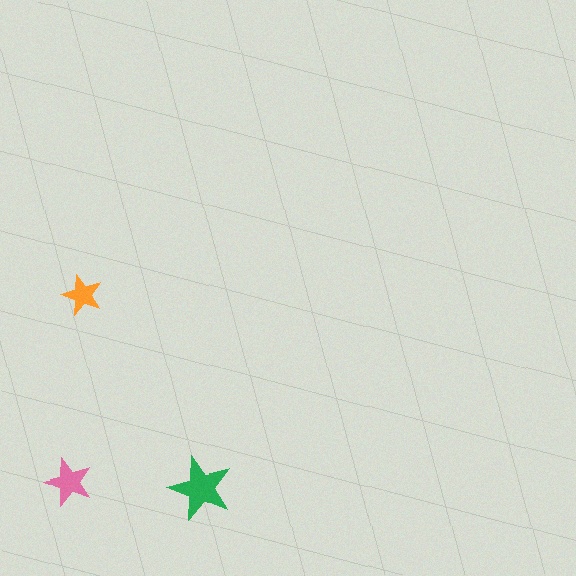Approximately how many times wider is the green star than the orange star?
About 1.5 times wider.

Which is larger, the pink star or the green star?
The green one.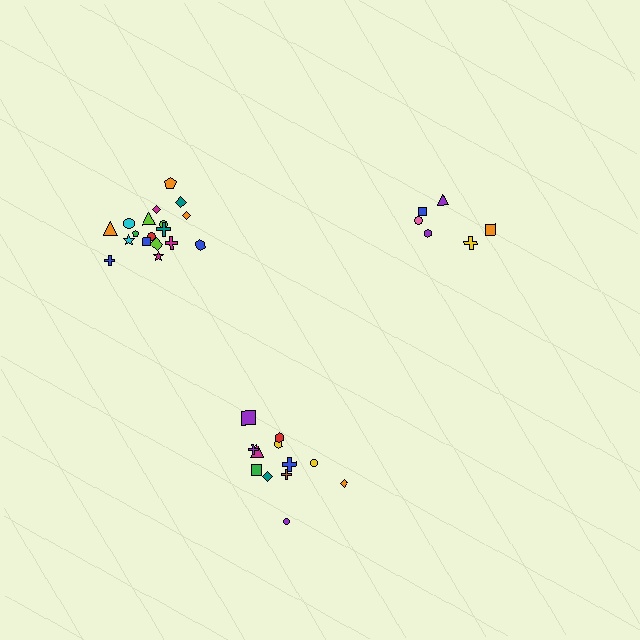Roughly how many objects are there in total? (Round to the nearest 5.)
Roughly 35 objects in total.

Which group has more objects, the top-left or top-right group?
The top-left group.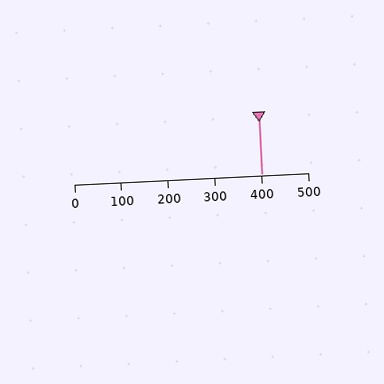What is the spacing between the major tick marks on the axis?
The major ticks are spaced 100 apart.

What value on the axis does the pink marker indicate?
The marker indicates approximately 400.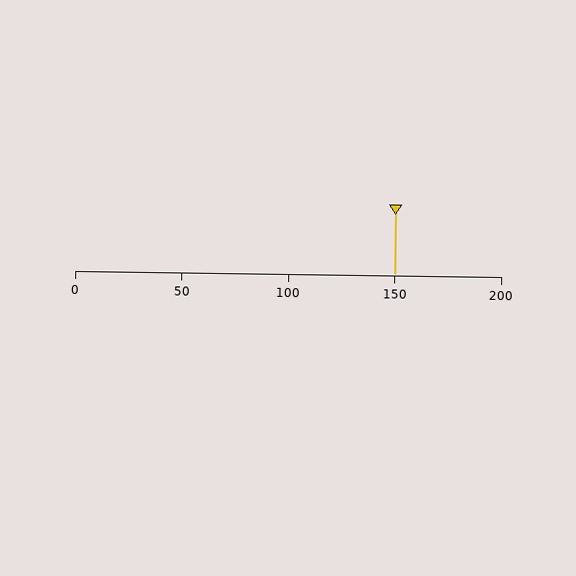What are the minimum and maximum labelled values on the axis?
The axis runs from 0 to 200.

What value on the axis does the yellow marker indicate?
The marker indicates approximately 150.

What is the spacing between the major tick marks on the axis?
The major ticks are spaced 50 apart.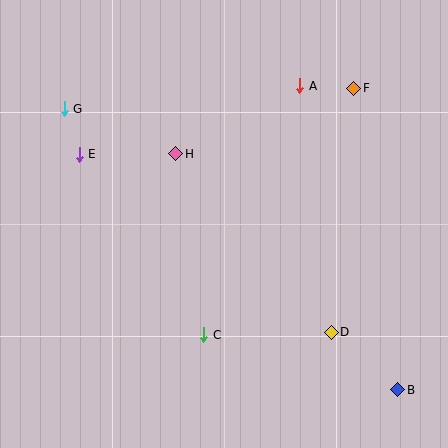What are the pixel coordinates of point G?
Point G is at (64, 109).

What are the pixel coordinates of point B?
Point B is at (398, 390).